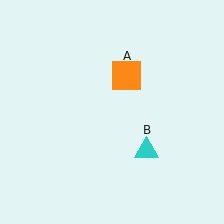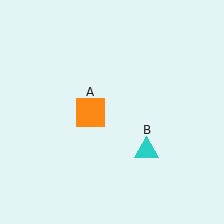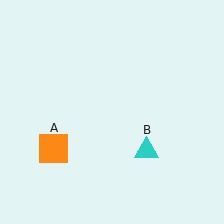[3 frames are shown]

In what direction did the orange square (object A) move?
The orange square (object A) moved down and to the left.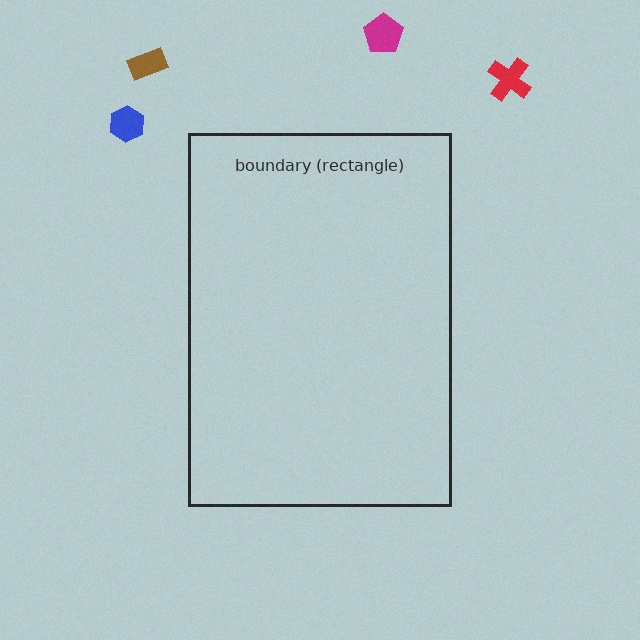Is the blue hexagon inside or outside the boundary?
Outside.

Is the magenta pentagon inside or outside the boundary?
Outside.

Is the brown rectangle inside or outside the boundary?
Outside.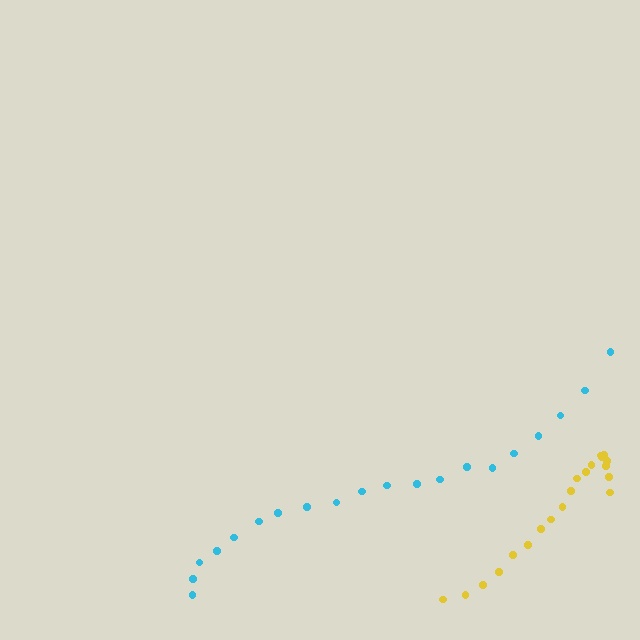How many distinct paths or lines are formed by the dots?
There are 2 distinct paths.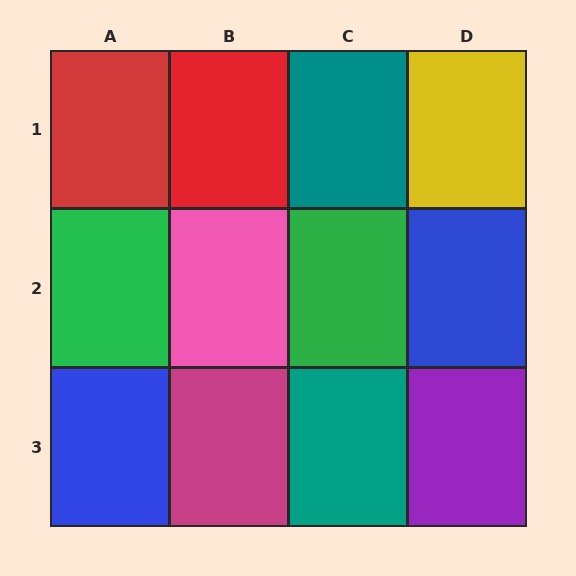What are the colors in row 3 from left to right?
Blue, magenta, teal, purple.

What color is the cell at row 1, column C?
Teal.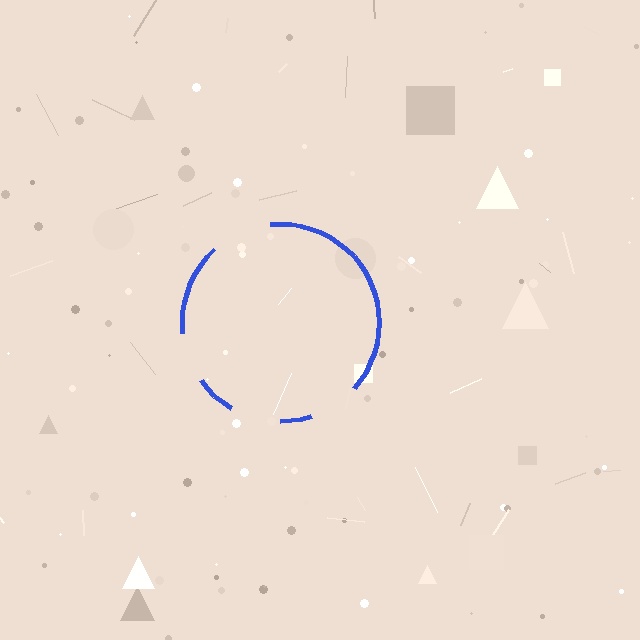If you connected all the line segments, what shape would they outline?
They would outline a circle.